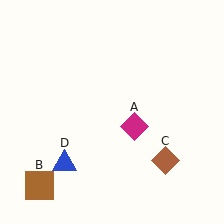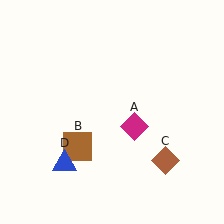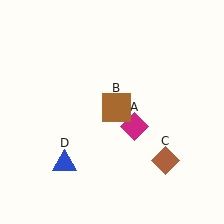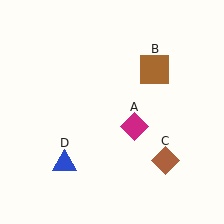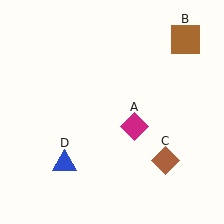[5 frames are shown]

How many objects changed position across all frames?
1 object changed position: brown square (object B).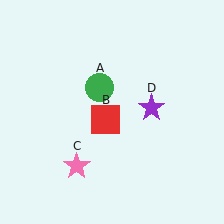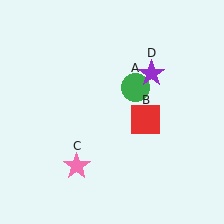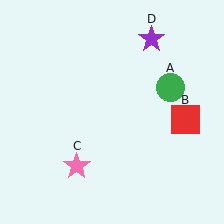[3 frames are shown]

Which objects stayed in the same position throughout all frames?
Pink star (object C) remained stationary.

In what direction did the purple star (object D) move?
The purple star (object D) moved up.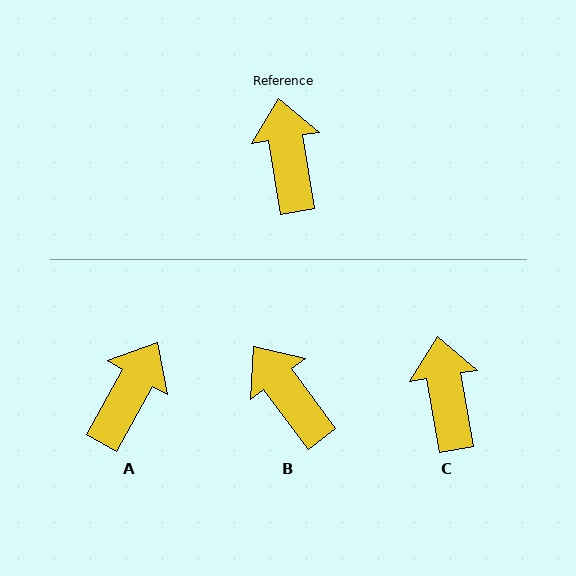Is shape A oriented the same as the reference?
No, it is off by about 39 degrees.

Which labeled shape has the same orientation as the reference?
C.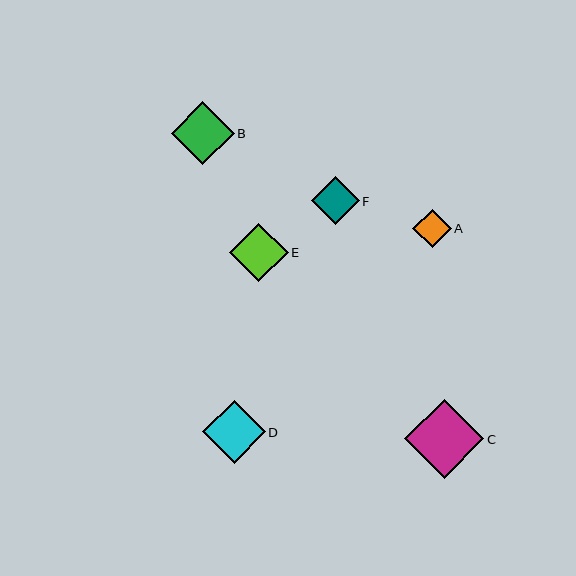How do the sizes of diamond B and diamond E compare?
Diamond B and diamond E are approximately the same size.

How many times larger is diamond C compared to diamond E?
Diamond C is approximately 1.3 times the size of diamond E.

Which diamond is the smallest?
Diamond A is the smallest with a size of approximately 39 pixels.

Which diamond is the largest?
Diamond C is the largest with a size of approximately 79 pixels.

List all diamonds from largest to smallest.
From largest to smallest: C, B, D, E, F, A.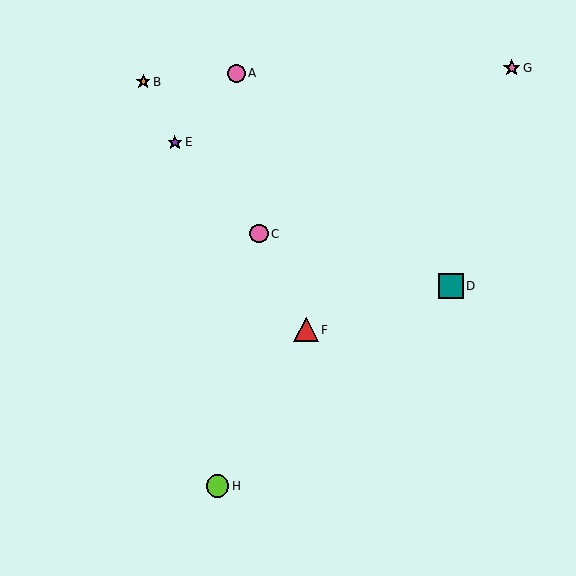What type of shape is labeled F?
Shape F is a red triangle.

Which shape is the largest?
The teal square (labeled D) is the largest.